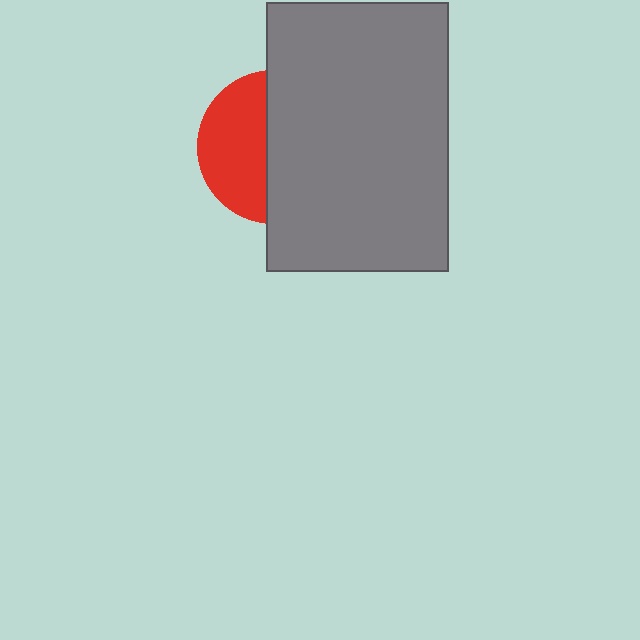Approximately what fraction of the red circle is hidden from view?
Roughly 57% of the red circle is hidden behind the gray rectangle.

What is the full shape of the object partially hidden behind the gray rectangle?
The partially hidden object is a red circle.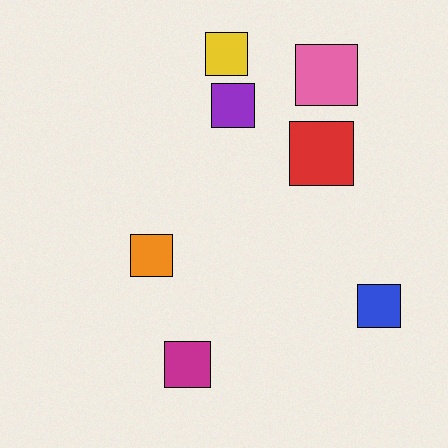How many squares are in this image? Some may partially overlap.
There are 7 squares.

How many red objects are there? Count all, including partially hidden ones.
There is 1 red object.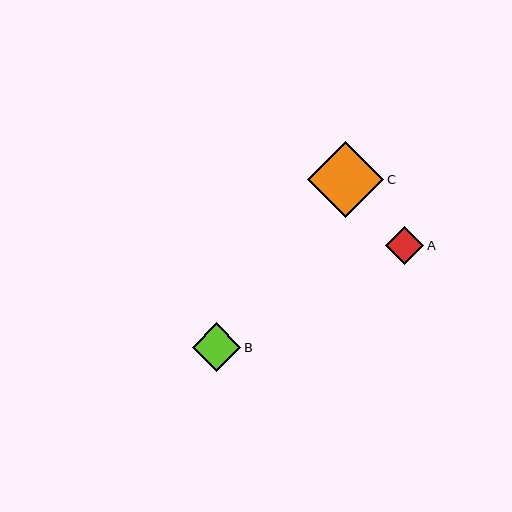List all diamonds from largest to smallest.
From largest to smallest: C, B, A.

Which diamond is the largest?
Diamond C is the largest with a size of approximately 76 pixels.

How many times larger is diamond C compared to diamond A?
Diamond C is approximately 2.0 times the size of diamond A.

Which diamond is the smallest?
Diamond A is the smallest with a size of approximately 39 pixels.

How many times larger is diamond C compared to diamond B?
Diamond C is approximately 1.6 times the size of diamond B.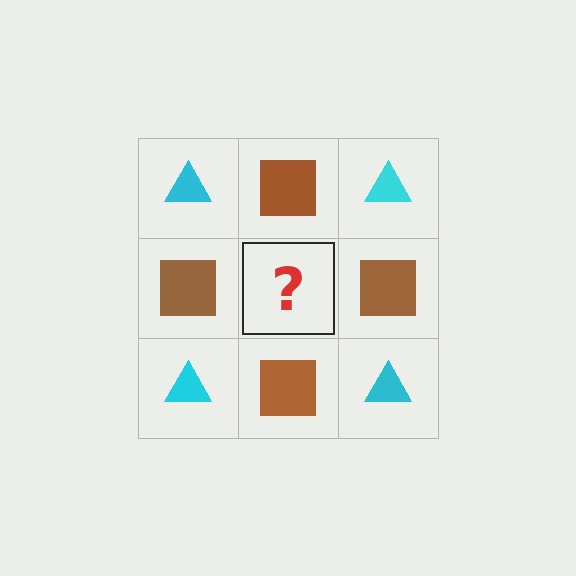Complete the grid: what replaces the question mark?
The question mark should be replaced with a cyan triangle.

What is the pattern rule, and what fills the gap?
The rule is that it alternates cyan triangle and brown square in a checkerboard pattern. The gap should be filled with a cyan triangle.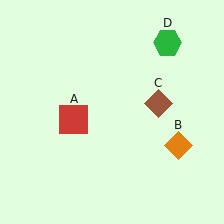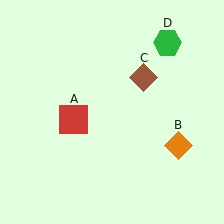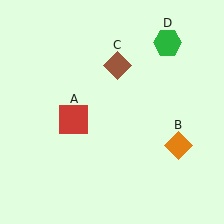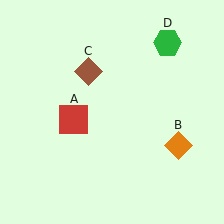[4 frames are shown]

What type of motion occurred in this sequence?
The brown diamond (object C) rotated counterclockwise around the center of the scene.